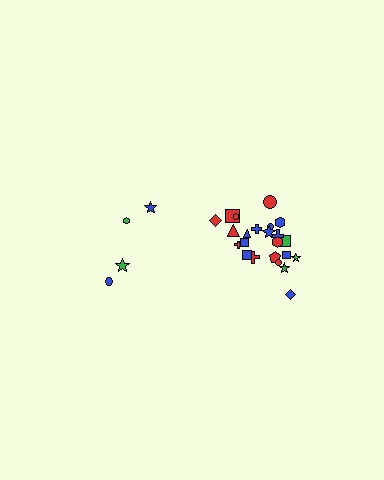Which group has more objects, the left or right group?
The right group.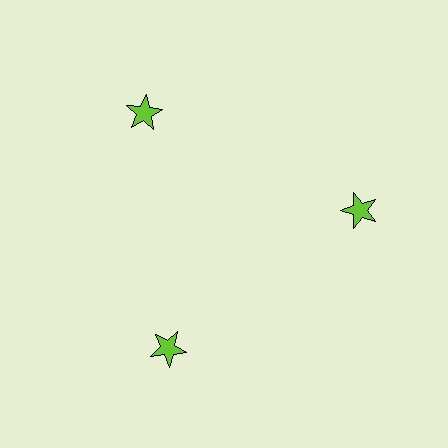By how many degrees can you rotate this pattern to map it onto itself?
The pattern maps onto itself every 120 degrees of rotation.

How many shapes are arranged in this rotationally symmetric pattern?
There are 3 shapes, arranged in 3 groups of 1.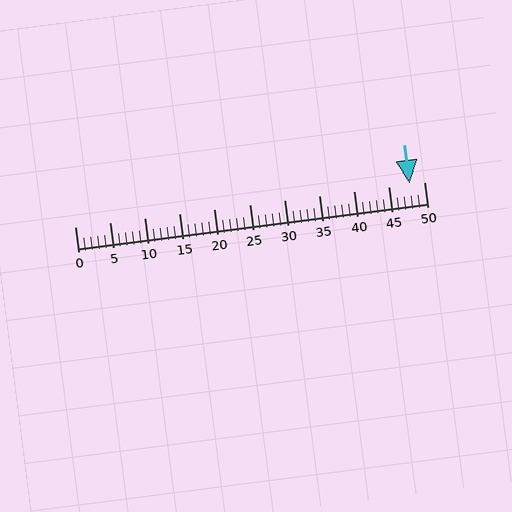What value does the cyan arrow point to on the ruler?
The cyan arrow points to approximately 48.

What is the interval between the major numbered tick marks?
The major tick marks are spaced 5 units apart.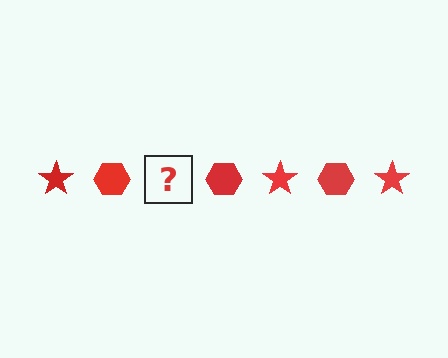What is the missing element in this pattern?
The missing element is a red star.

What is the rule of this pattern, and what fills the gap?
The rule is that the pattern cycles through star, hexagon shapes in red. The gap should be filled with a red star.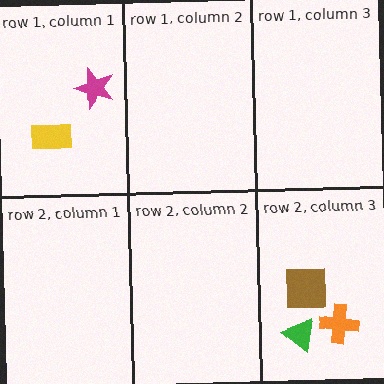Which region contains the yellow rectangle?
The row 1, column 1 region.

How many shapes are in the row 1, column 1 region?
2.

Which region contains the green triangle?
The row 2, column 3 region.